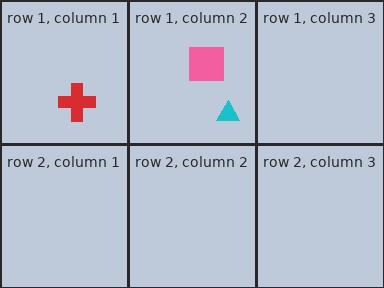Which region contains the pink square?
The row 1, column 2 region.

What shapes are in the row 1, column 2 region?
The cyan triangle, the pink square.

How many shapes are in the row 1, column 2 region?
2.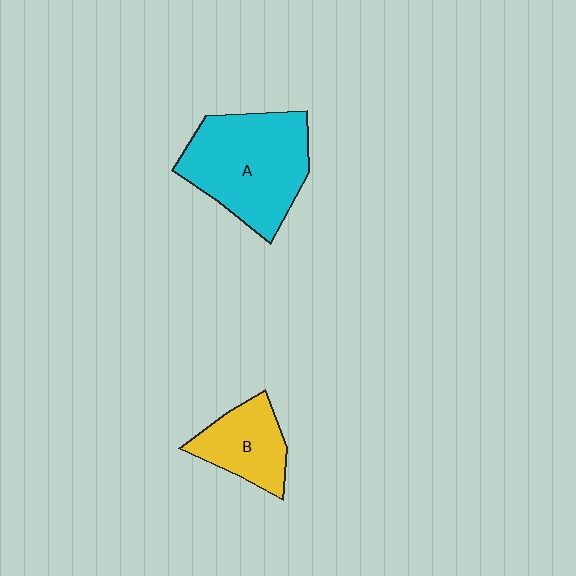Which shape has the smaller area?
Shape B (yellow).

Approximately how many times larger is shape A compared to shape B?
Approximately 1.9 times.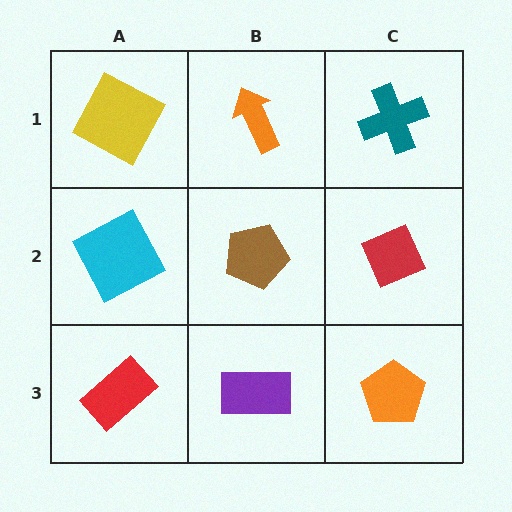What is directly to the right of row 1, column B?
A teal cross.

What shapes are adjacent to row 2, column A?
A yellow square (row 1, column A), a red rectangle (row 3, column A), a brown pentagon (row 2, column B).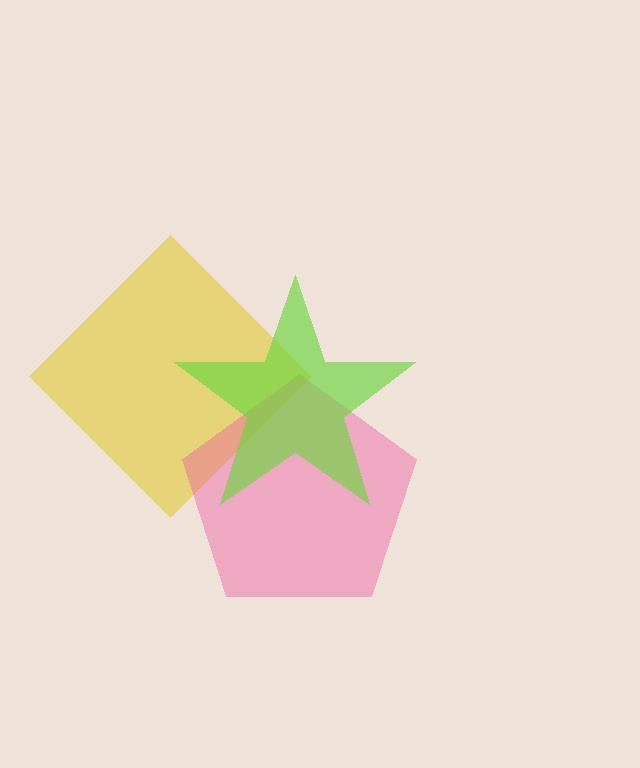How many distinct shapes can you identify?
There are 3 distinct shapes: a yellow diamond, a pink pentagon, a lime star.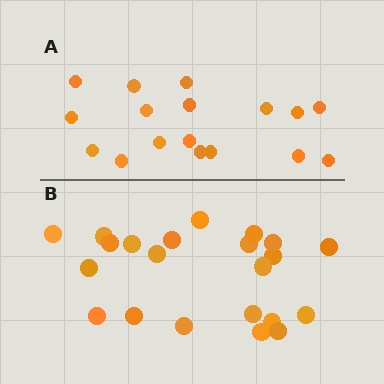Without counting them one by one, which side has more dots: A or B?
Region B (the bottom region) has more dots.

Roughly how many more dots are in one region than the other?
Region B has about 5 more dots than region A.